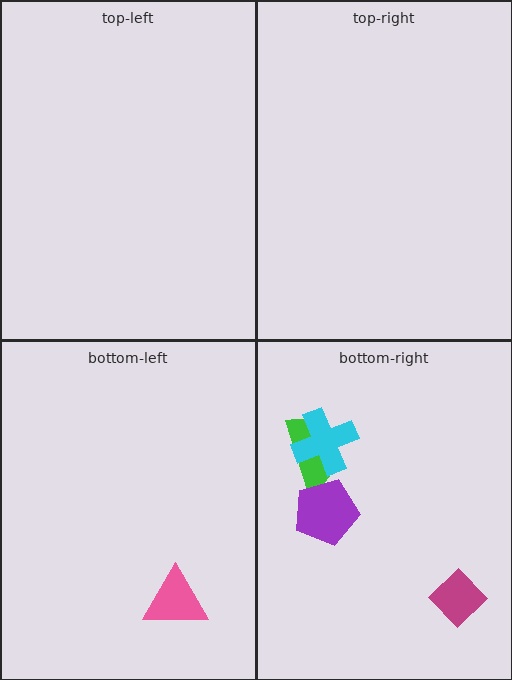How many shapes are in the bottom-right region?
4.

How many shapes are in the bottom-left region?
1.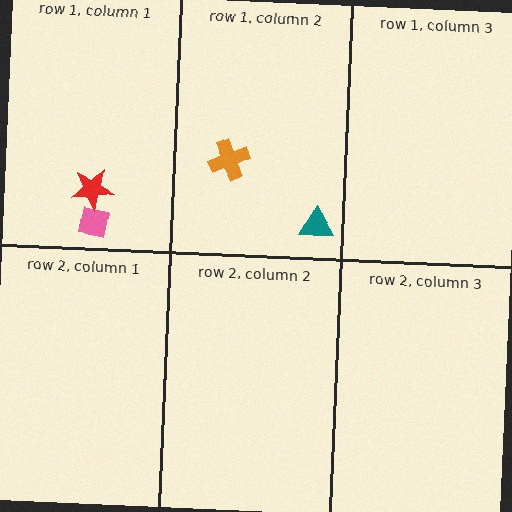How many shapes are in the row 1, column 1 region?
2.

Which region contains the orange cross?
The row 1, column 2 region.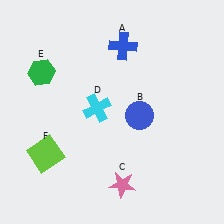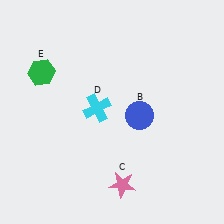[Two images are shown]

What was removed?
The blue cross (A), the lime square (F) were removed in Image 2.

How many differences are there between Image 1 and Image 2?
There are 2 differences between the two images.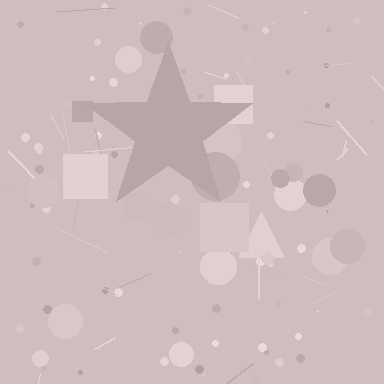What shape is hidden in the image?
A star is hidden in the image.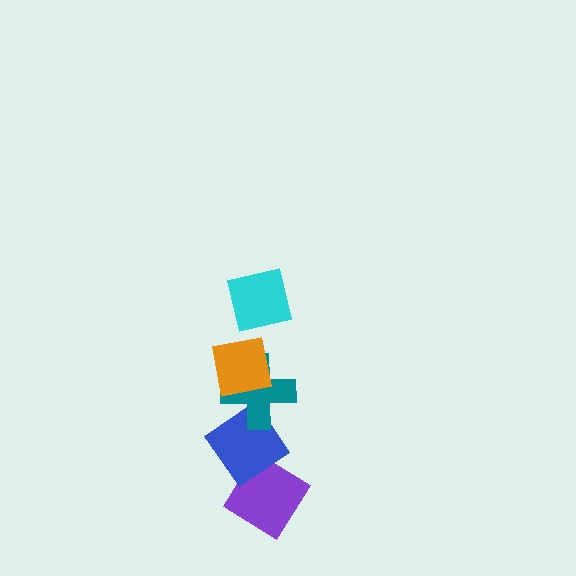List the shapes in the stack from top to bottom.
From top to bottom: the cyan square, the orange square, the teal cross, the blue diamond, the purple diamond.